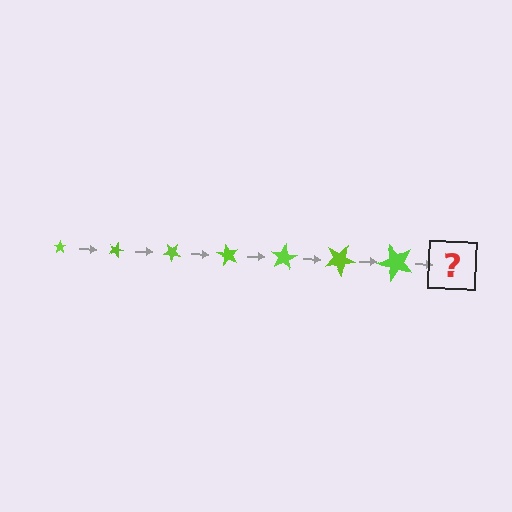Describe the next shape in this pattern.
It should be a star, larger than the previous one and rotated 140 degrees from the start.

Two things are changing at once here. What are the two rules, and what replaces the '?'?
The two rules are that the star grows larger each step and it rotates 20 degrees each step. The '?' should be a star, larger than the previous one and rotated 140 degrees from the start.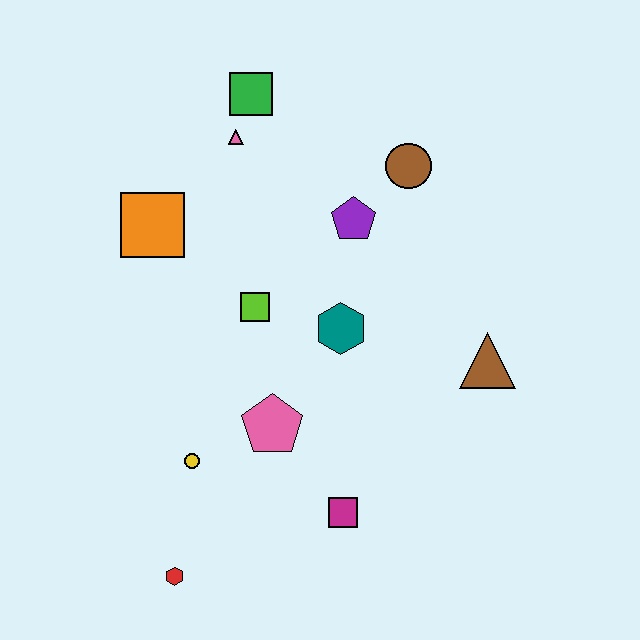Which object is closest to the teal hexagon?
The lime square is closest to the teal hexagon.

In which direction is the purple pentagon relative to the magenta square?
The purple pentagon is above the magenta square.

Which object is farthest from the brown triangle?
The red hexagon is farthest from the brown triangle.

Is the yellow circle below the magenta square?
No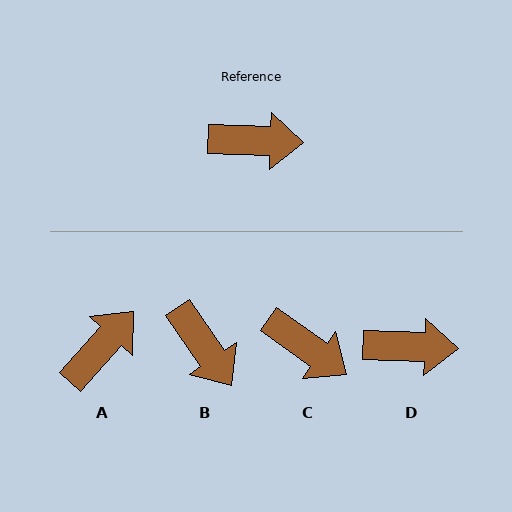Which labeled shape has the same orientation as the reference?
D.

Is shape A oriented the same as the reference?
No, it is off by about 50 degrees.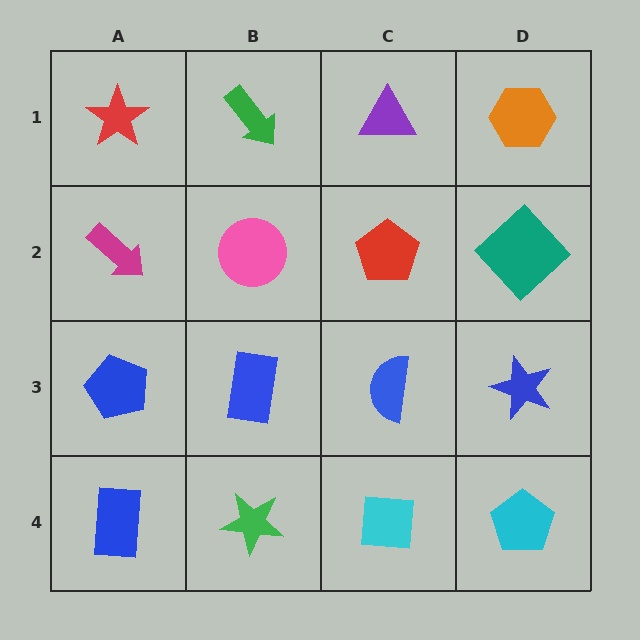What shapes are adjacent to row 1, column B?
A pink circle (row 2, column B), a red star (row 1, column A), a purple triangle (row 1, column C).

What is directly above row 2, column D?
An orange hexagon.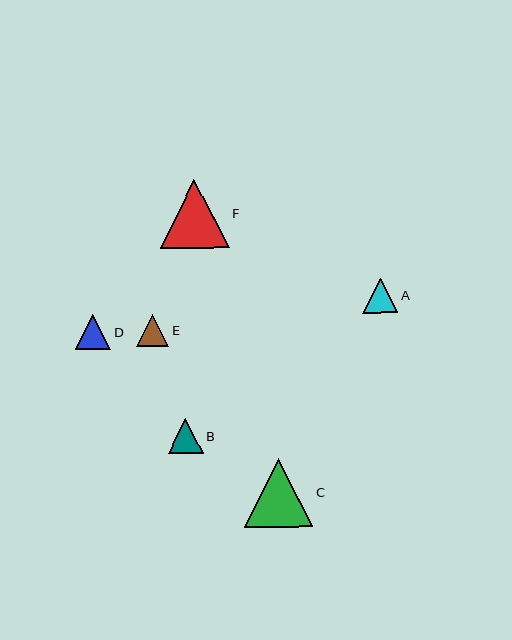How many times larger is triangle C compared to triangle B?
Triangle C is approximately 2.0 times the size of triangle B.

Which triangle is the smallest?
Triangle E is the smallest with a size of approximately 33 pixels.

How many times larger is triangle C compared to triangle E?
Triangle C is approximately 2.1 times the size of triangle E.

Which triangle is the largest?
Triangle F is the largest with a size of approximately 69 pixels.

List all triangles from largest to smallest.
From largest to smallest: F, C, A, D, B, E.